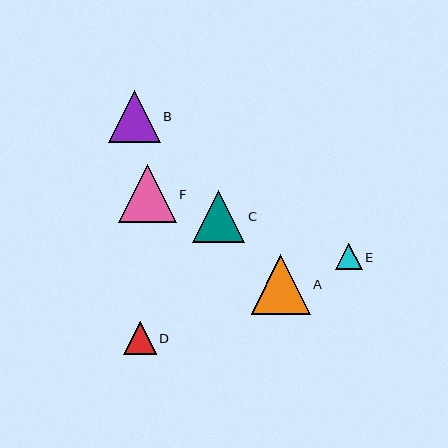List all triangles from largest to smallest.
From largest to smallest: A, F, C, B, D, E.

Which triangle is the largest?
Triangle A is the largest with a size of approximately 59 pixels.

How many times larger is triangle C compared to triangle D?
Triangle C is approximately 1.6 times the size of triangle D.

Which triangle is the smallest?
Triangle E is the smallest with a size of approximately 27 pixels.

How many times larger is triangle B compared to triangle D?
Triangle B is approximately 1.6 times the size of triangle D.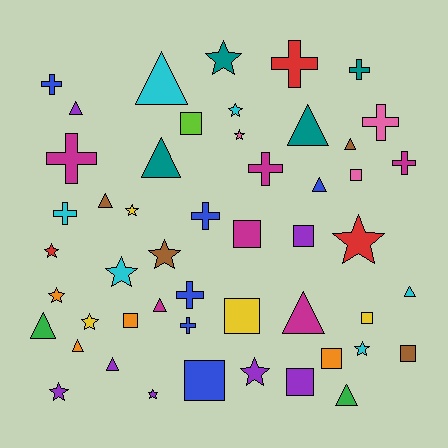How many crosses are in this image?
There are 11 crosses.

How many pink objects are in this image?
There are 3 pink objects.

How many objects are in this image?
There are 50 objects.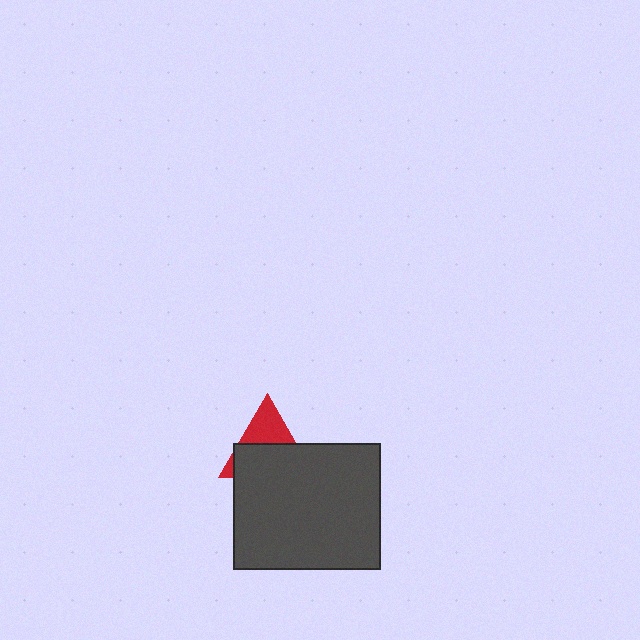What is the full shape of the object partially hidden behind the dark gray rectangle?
The partially hidden object is a red triangle.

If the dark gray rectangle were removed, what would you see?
You would see the complete red triangle.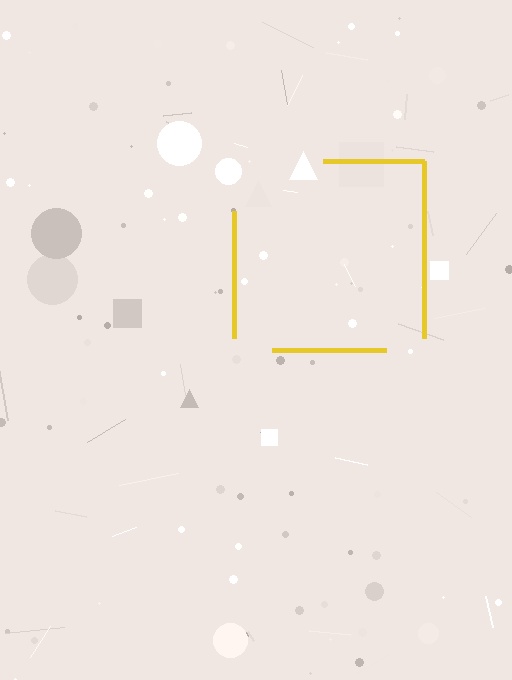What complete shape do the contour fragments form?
The contour fragments form a square.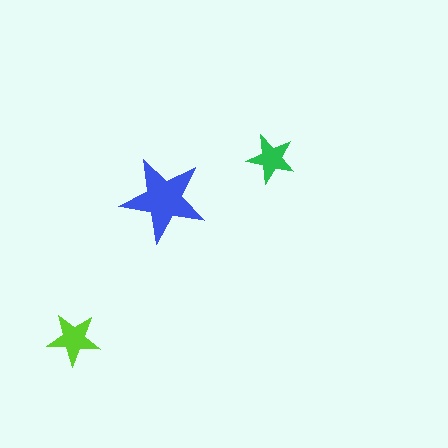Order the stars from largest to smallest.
the blue one, the lime one, the green one.